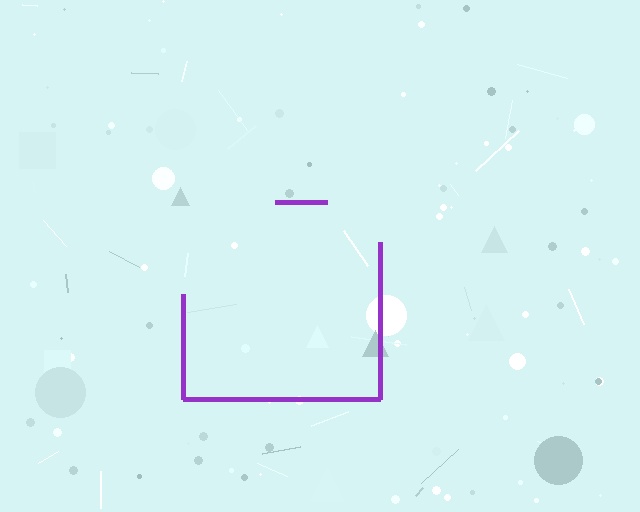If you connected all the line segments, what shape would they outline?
They would outline a square.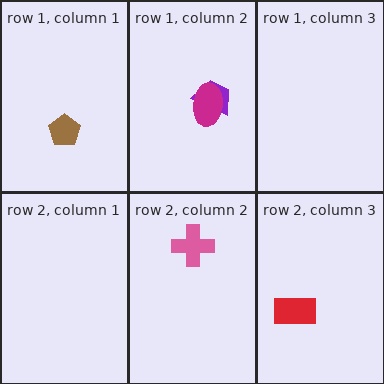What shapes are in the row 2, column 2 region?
The pink cross.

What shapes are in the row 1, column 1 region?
The brown pentagon.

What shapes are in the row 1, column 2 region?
The purple trapezoid, the magenta ellipse.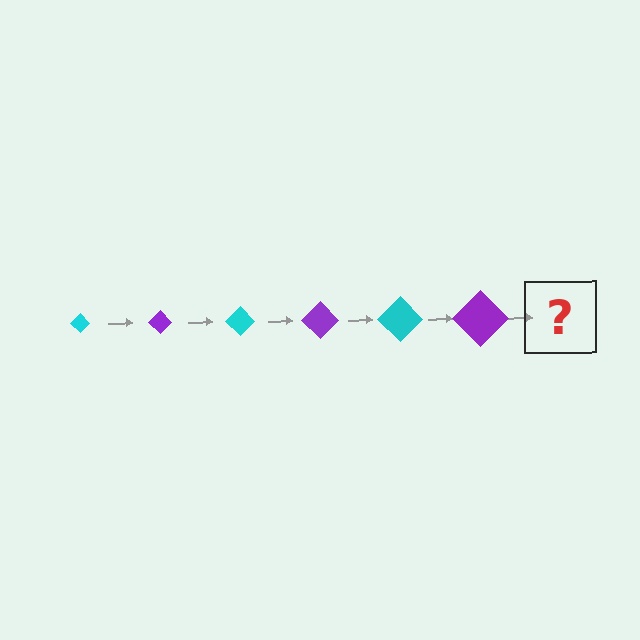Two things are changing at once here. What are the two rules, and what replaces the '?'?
The two rules are that the diamond grows larger each step and the color cycles through cyan and purple. The '?' should be a cyan diamond, larger than the previous one.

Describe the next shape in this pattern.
It should be a cyan diamond, larger than the previous one.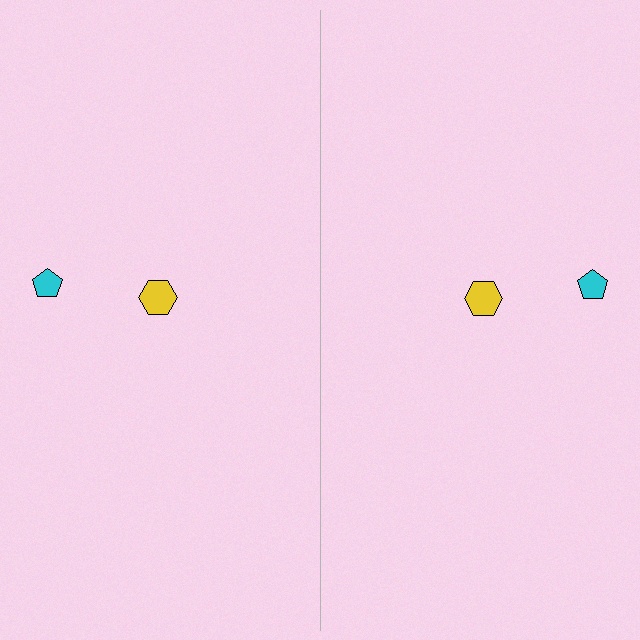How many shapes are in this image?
There are 4 shapes in this image.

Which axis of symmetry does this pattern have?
The pattern has a vertical axis of symmetry running through the center of the image.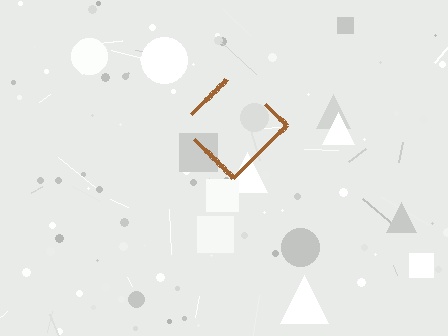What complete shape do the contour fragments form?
The contour fragments form a diamond.